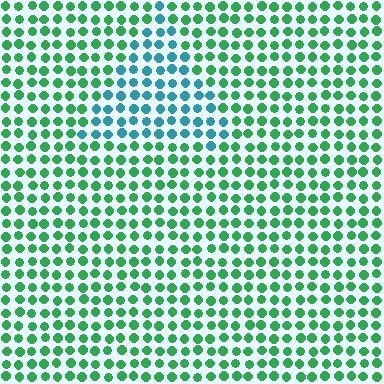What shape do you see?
I see a triangle.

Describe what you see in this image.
The image is filled with small green elements in a uniform arrangement. A triangle-shaped region is visible where the elements are tinted to a slightly different hue, forming a subtle color boundary.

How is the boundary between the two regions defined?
The boundary is defined purely by a slight shift in hue (about 50 degrees). Spacing, size, and orientation are identical on both sides.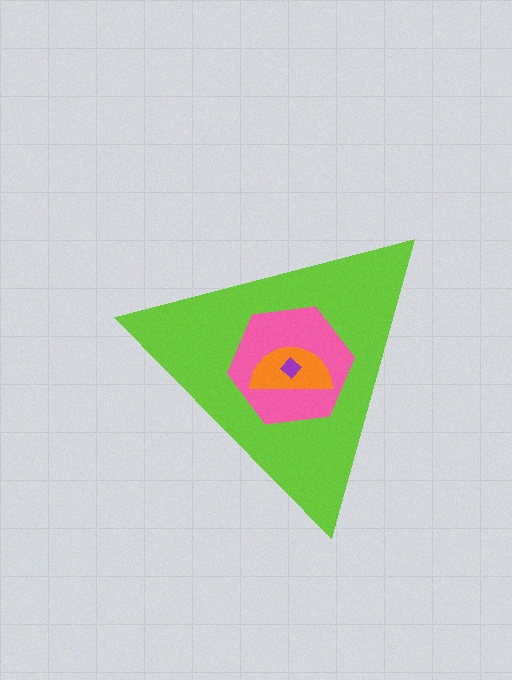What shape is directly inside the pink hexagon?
The orange semicircle.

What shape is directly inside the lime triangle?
The pink hexagon.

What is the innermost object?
The purple diamond.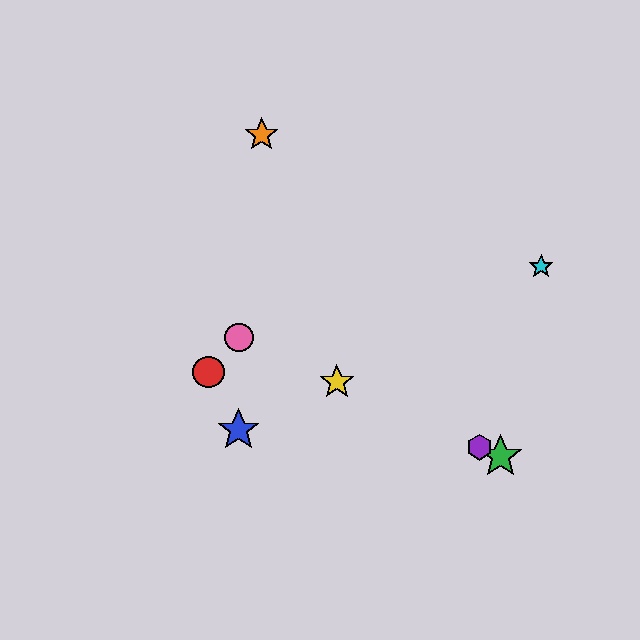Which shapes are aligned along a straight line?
The green star, the yellow star, the purple hexagon, the pink circle are aligned along a straight line.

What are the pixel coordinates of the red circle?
The red circle is at (209, 372).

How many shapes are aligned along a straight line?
4 shapes (the green star, the yellow star, the purple hexagon, the pink circle) are aligned along a straight line.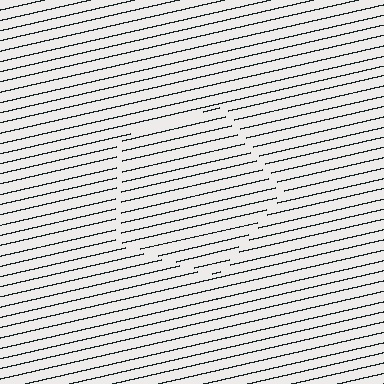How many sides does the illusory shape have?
5 sides — the line-ends trace a pentagon.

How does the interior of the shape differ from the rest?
The interior of the shape contains the same grating, shifted by half a period — the contour is defined by the phase discontinuity where line-ends from the inner and outer gratings abut.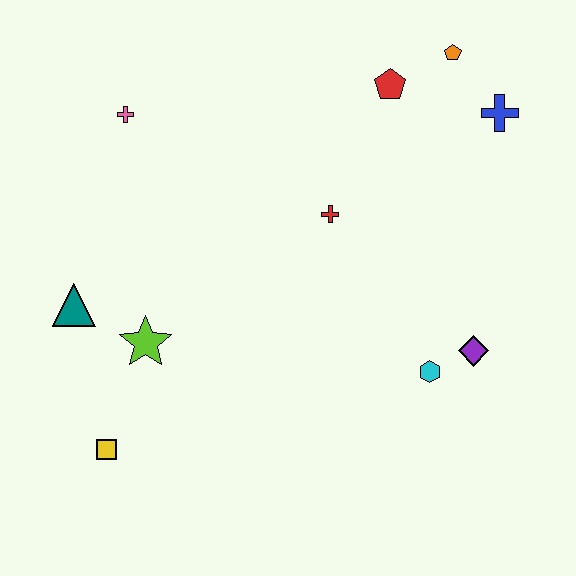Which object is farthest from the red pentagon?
The yellow square is farthest from the red pentagon.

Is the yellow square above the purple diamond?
No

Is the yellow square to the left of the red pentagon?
Yes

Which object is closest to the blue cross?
The orange pentagon is closest to the blue cross.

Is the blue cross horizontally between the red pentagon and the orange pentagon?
No